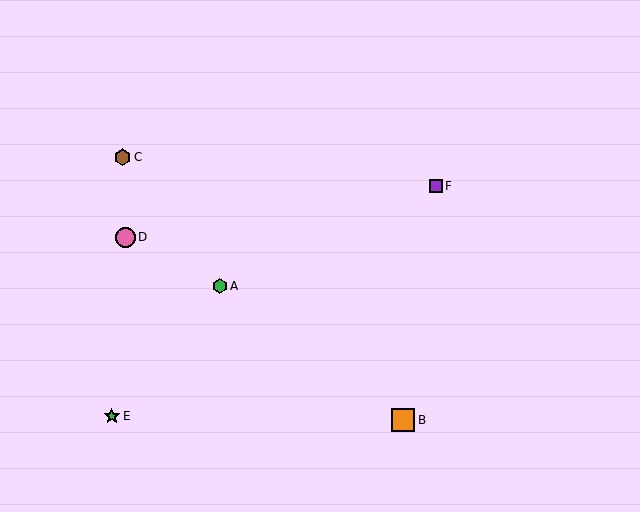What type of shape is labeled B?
Shape B is an orange square.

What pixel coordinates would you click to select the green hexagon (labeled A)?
Click at (220, 286) to select the green hexagon A.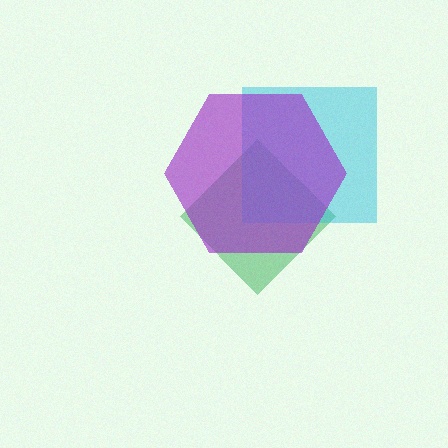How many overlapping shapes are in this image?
There are 3 overlapping shapes in the image.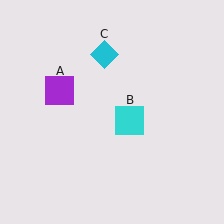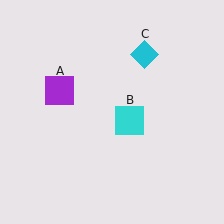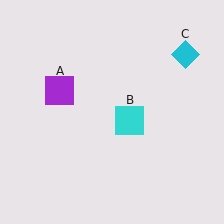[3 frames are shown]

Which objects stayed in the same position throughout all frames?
Purple square (object A) and cyan square (object B) remained stationary.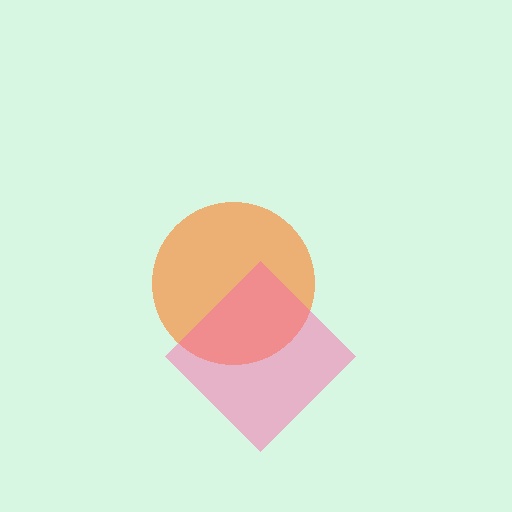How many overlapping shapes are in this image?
There are 2 overlapping shapes in the image.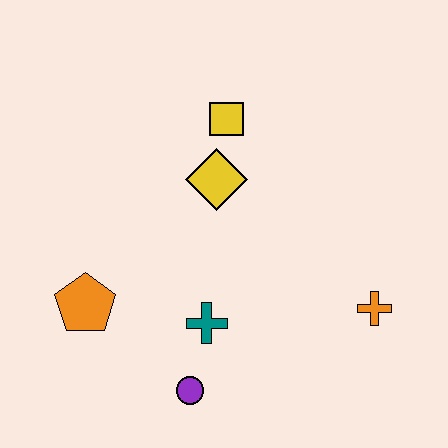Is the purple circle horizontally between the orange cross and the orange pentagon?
Yes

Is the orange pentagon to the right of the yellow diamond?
No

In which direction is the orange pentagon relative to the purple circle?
The orange pentagon is to the left of the purple circle.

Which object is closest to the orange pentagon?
The teal cross is closest to the orange pentagon.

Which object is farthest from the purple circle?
The yellow square is farthest from the purple circle.